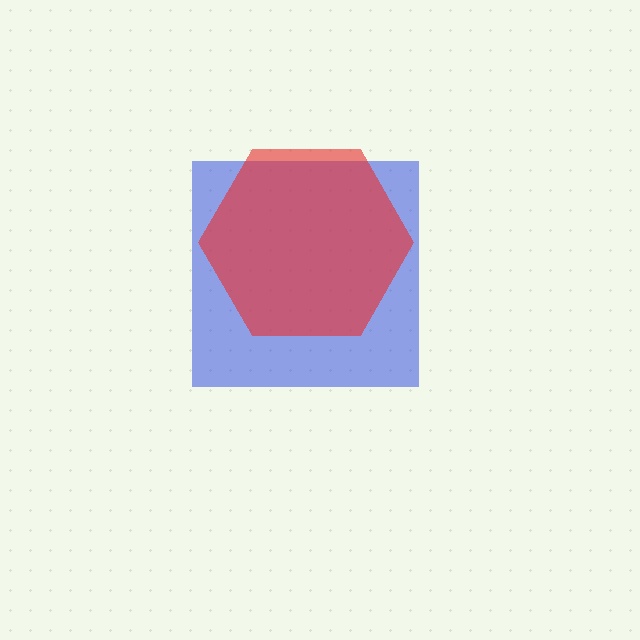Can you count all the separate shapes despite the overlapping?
Yes, there are 2 separate shapes.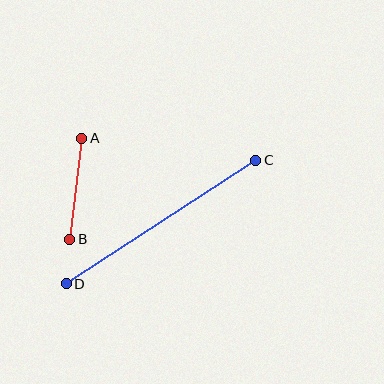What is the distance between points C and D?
The distance is approximately 226 pixels.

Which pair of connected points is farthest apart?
Points C and D are farthest apart.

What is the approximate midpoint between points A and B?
The midpoint is at approximately (76, 189) pixels.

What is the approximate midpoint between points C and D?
The midpoint is at approximately (161, 222) pixels.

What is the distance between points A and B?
The distance is approximately 101 pixels.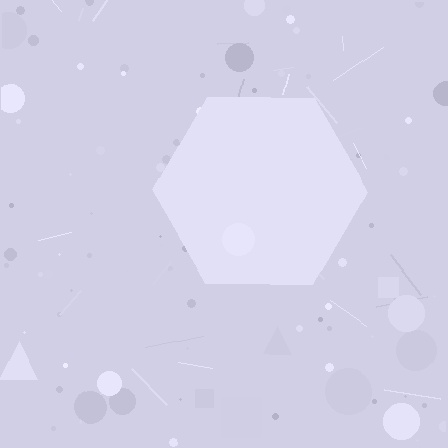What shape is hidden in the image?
A hexagon is hidden in the image.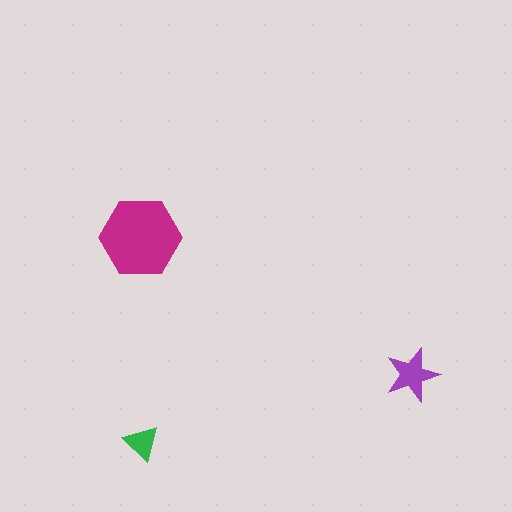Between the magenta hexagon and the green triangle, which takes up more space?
The magenta hexagon.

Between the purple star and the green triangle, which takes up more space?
The purple star.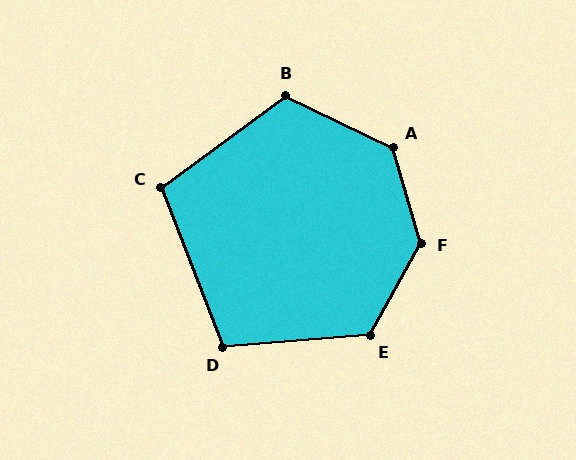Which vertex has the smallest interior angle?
C, at approximately 105 degrees.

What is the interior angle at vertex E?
Approximately 123 degrees (obtuse).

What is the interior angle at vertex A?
Approximately 132 degrees (obtuse).